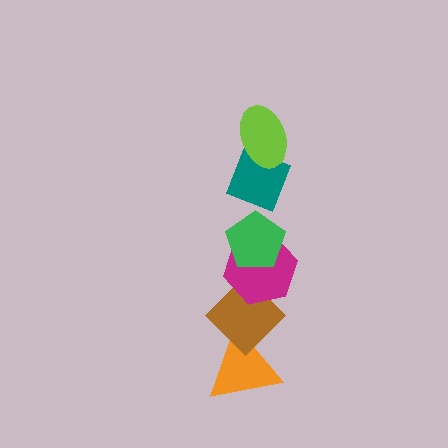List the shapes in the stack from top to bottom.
From top to bottom: the lime ellipse, the teal diamond, the green pentagon, the magenta hexagon, the brown diamond, the orange triangle.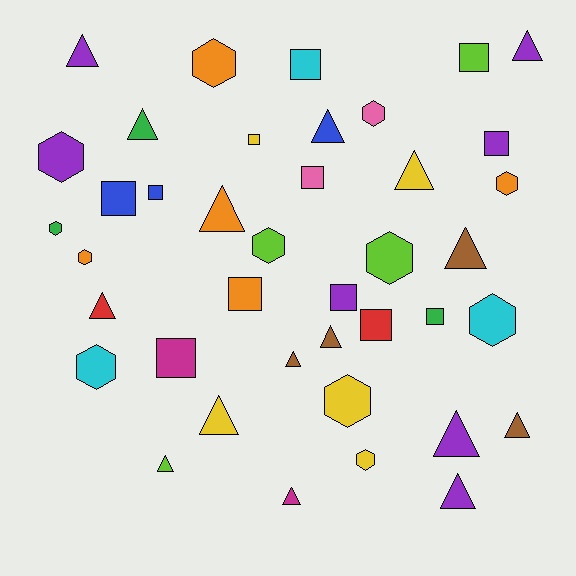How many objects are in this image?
There are 40 objects.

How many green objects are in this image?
There are 3 green objects.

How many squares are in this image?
There are 12 squares.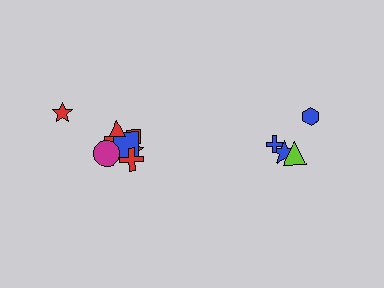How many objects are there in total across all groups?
There are 12 objects.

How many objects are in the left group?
There are 8 objects.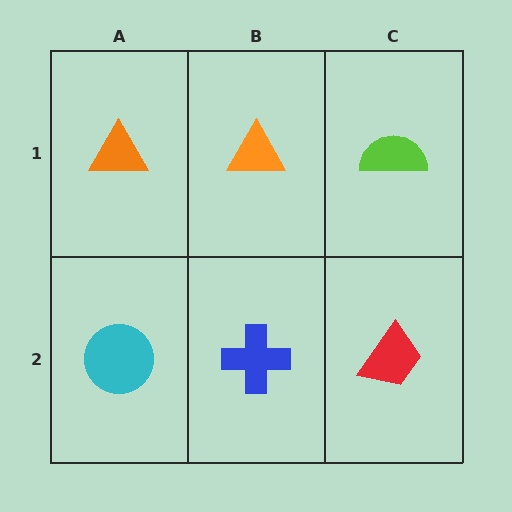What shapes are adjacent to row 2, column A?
An orange triangle (row 1, column A), a blue cross (row 2, column B).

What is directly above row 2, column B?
An orange triangle.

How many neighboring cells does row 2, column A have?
2.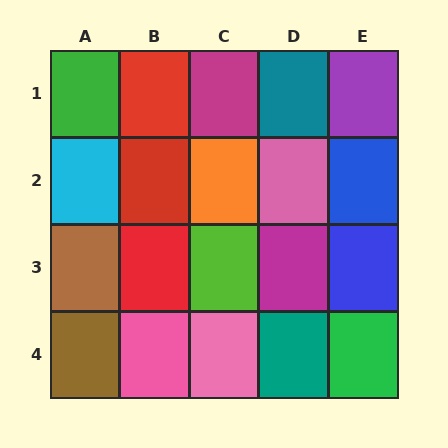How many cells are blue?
2 cells are blue.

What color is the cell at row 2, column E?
Blue.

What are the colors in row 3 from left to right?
Brown, red, lime, magenta, blue.